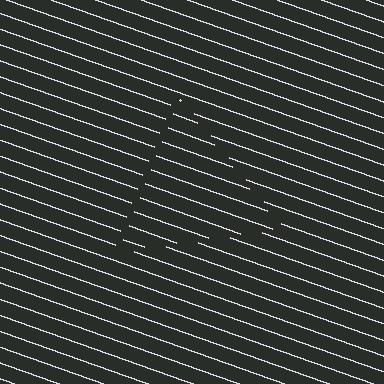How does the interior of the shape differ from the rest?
The interior of the shape contains the same grating, shifted by half a period — the contour is defined by the phase discontinuity where line-ends from the inner and outer gratings abut.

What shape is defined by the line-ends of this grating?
An illusory triangle. The interior of the shape contains the same grating, shifted by half a period — the contour is defined by the phase discontinuity where line-ends from the inner and outer gratings abut.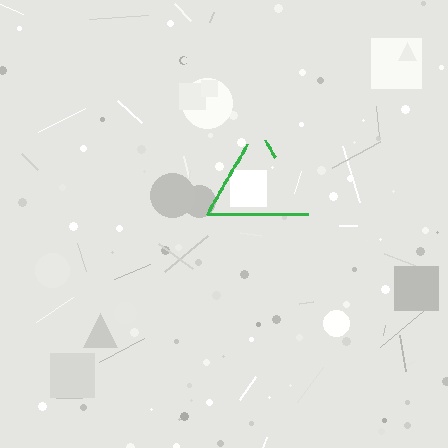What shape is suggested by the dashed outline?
The dashed outline suggests a triangle.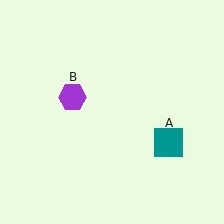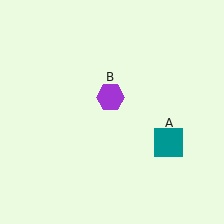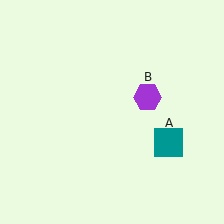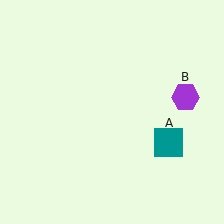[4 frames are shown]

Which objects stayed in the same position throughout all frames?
Teal square (object A) remained stationary.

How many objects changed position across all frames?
1 object changed position: purple hexagon (object B).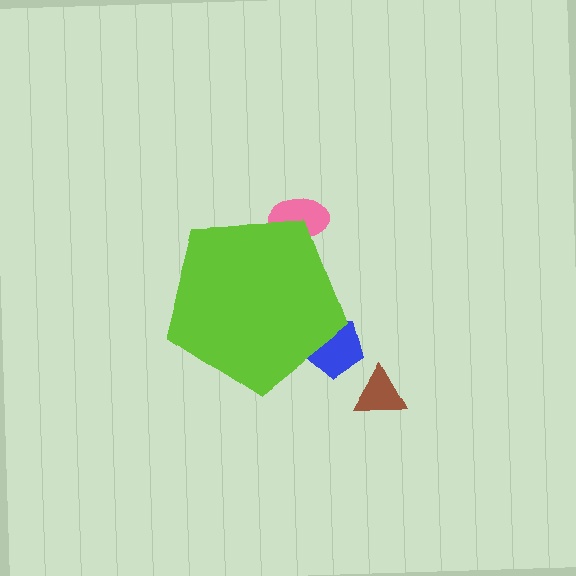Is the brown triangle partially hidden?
No, the brown triangle is fully visible.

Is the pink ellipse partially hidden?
Yes, the pink ellipse is partially hidden behind the lime pentagon.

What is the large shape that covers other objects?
A lime pentagon.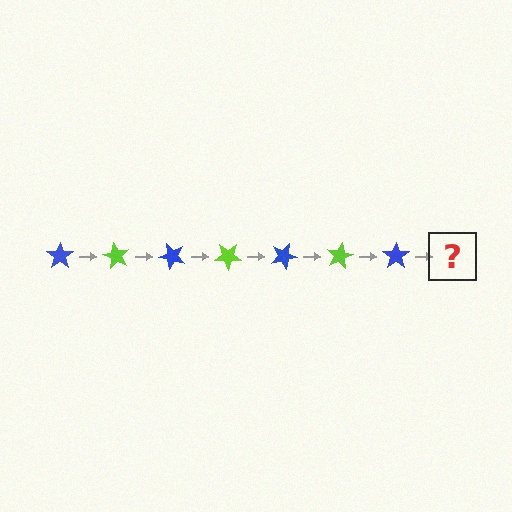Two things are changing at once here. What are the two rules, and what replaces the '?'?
The two rules are that it rotates 60 degrees each step and the color cycles through blue and lime. The '?' should be a lime star, rotated 420 degrees from the start.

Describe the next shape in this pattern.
It should be a lime star, rotated 420 degrees from the start.